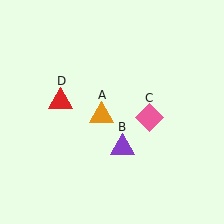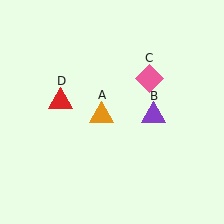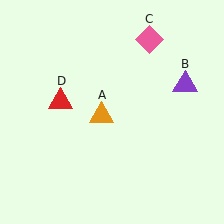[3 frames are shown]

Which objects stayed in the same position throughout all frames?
Orange triangle (object A) and red triangle (object D) remained stationary.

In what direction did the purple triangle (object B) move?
The purple triangle (object B) moved up and to the right.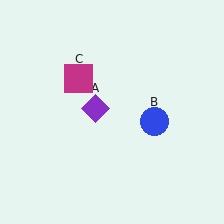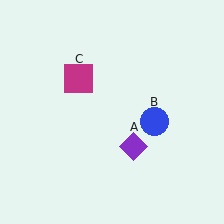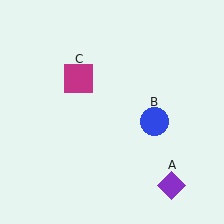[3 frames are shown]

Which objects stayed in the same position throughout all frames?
Blue circle (object B) and magenta square (object C) remained stationary.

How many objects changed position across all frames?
1 object changed position: purple diamond (object A).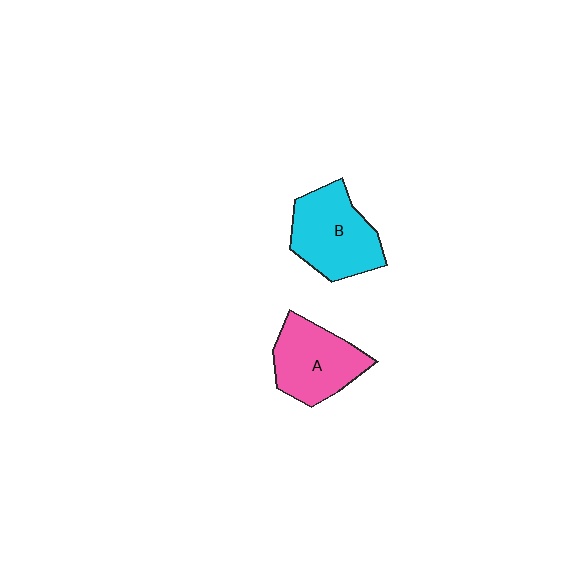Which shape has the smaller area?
Shape A (pink).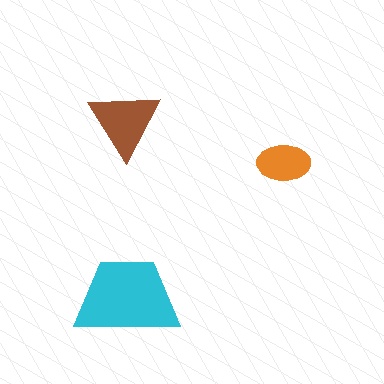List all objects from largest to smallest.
The cyan trapezoid, the brown triangle, the orange ellipse.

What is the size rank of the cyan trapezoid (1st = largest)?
1st.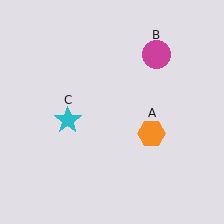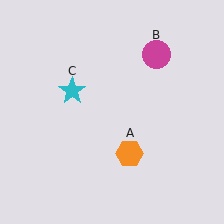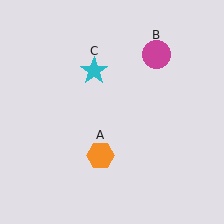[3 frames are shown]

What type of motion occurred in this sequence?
The orange hexagon (object A), cyan star (object C) rotated clockwise around the center of the scene.